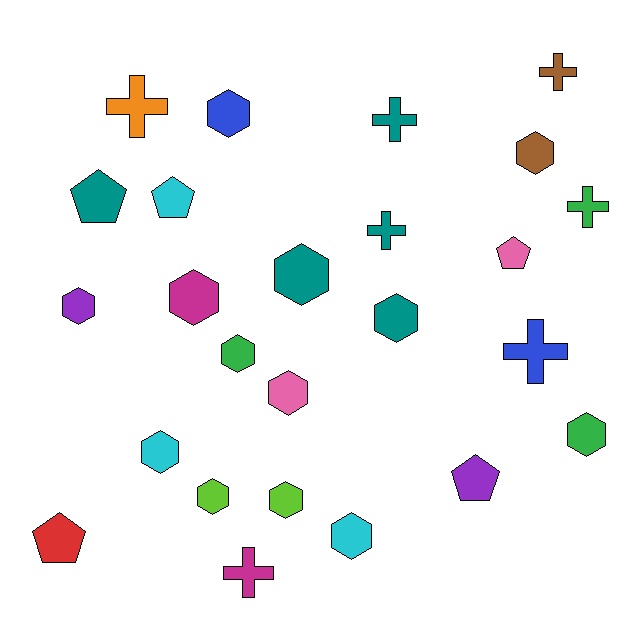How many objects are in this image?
There are 25 objects.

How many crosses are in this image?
There are 7 crosses.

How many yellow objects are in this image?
There are no yellow objects.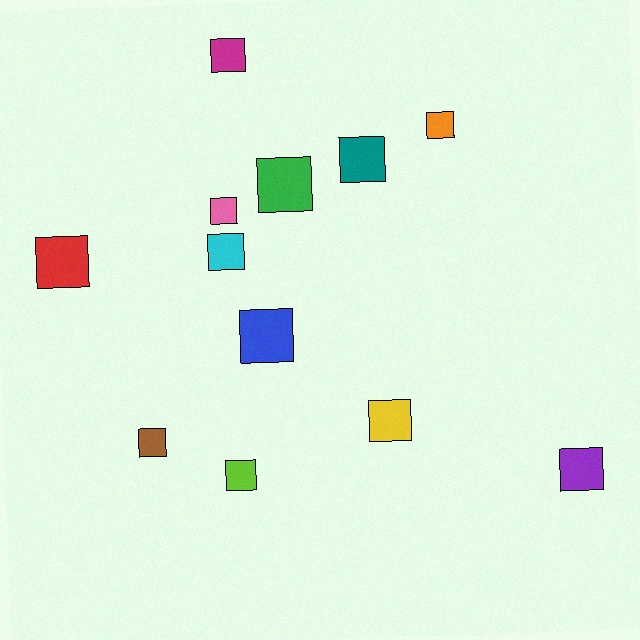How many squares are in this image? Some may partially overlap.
There are 12 squares.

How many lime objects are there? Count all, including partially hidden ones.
There is 1 lime object.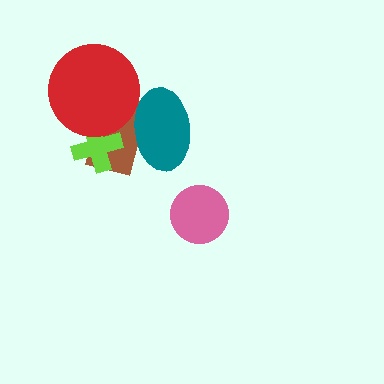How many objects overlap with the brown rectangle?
3 objects overlap with the brown rectangle.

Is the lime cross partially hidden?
Yes, it is partially covered by another shape.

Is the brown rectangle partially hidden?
Yes, it is partially covered by another shape.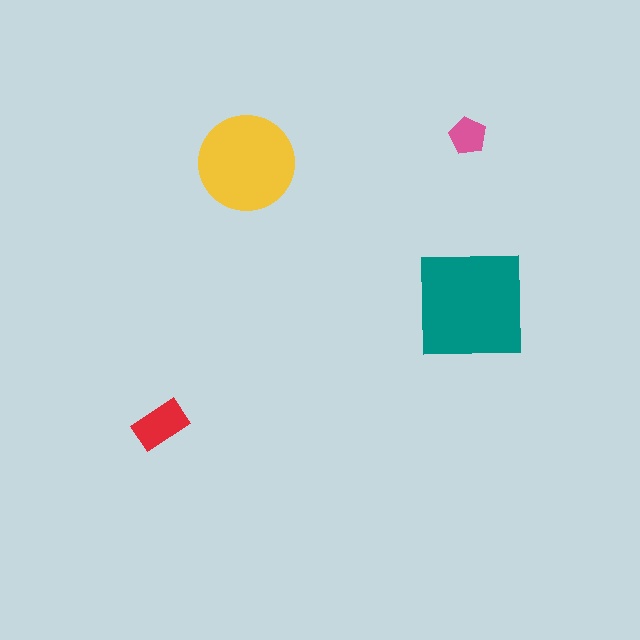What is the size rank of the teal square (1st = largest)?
1st.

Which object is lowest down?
The red rectangle is bottommost.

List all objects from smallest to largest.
The pink pentagon, the red rectangle, the yellow circle, the teal square.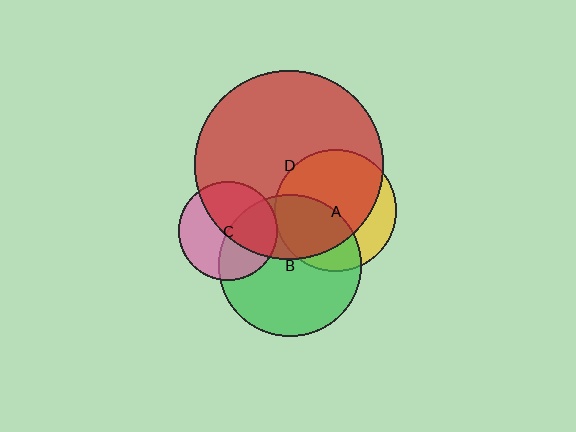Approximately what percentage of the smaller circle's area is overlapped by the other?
Approximately 40%.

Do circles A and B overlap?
Yes.